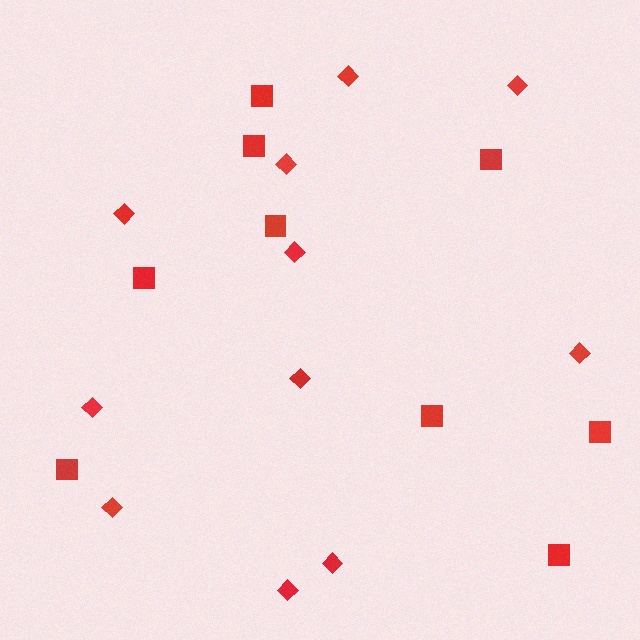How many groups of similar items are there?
There are 2 groups: one group of diamonds (11) and one group of squares (9).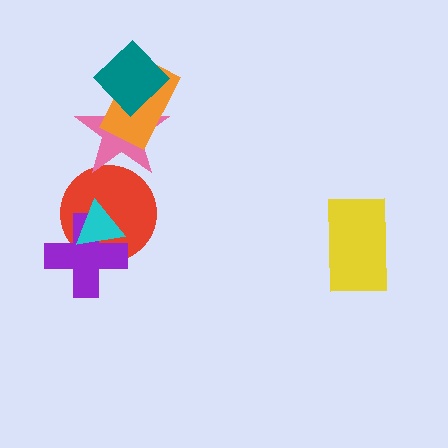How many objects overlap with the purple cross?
2 objects overlap with the purple cross.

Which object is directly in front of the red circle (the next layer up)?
The pink star is directly in front of the red circle.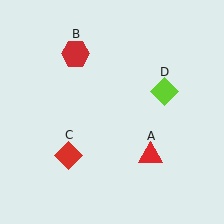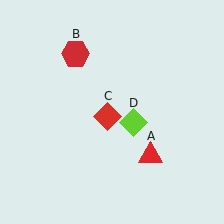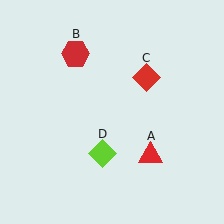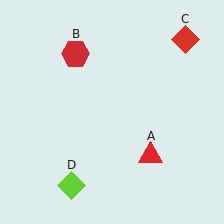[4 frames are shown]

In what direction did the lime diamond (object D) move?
The lime diamond (object D) moved down and to the left.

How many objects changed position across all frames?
2 objects changed position: red diamond (object C), lime diamond (object D).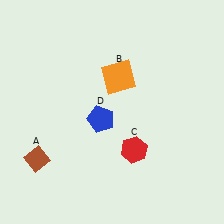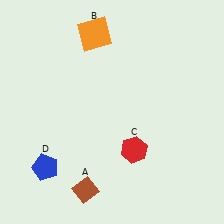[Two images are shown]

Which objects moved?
The objects that moved are: the brown diamond (A), the orange square (B), the blue pentagon (D).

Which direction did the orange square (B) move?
The orange square (B) moved up.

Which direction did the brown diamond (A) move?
The brown diamond (A) moved right.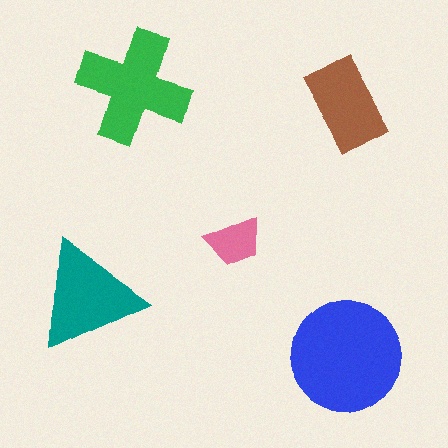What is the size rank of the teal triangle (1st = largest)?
3rd.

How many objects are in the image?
There are 5 objects in the image.